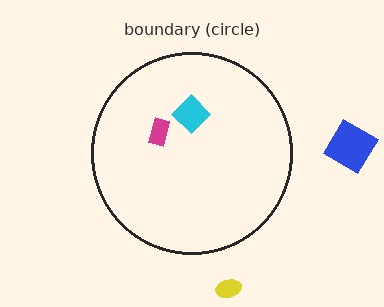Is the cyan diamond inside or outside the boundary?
Inside.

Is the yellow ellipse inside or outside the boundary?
Outside.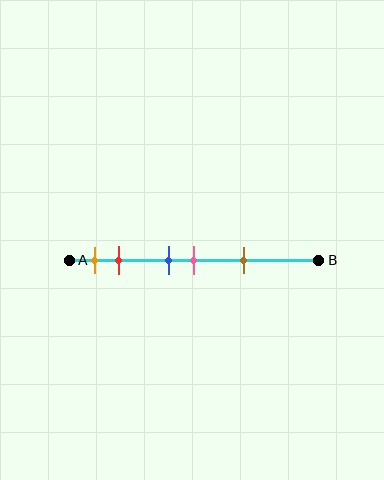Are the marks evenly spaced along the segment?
No, the marks are not evenly spaced.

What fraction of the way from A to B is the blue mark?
The blue mark is approximately 40% (0.4) of the way from A to B.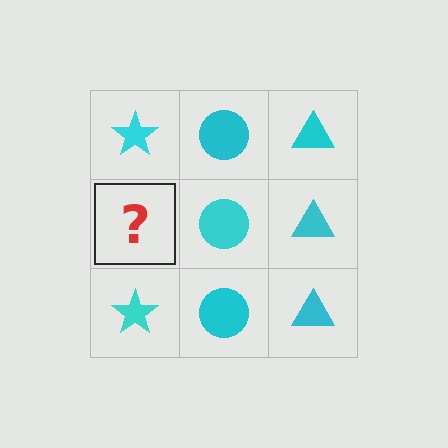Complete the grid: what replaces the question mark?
The question mark should be replaced with a cyan star.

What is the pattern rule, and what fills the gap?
The rule is that each column has a consistent shape. The gap should be filled with a cyan star.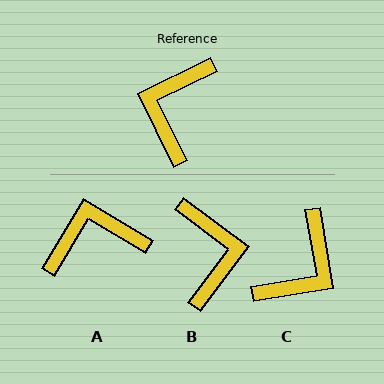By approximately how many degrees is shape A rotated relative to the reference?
Approximately 57 degrees clockwise.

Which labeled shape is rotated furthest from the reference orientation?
C, about 164 degrees away.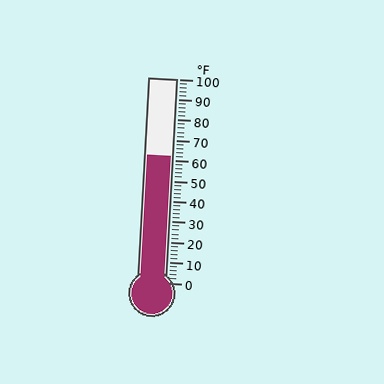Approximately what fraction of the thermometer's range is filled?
The thermometer is filled to approximately 60% of its range.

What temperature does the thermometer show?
The thermometer shows approximately 62°F.